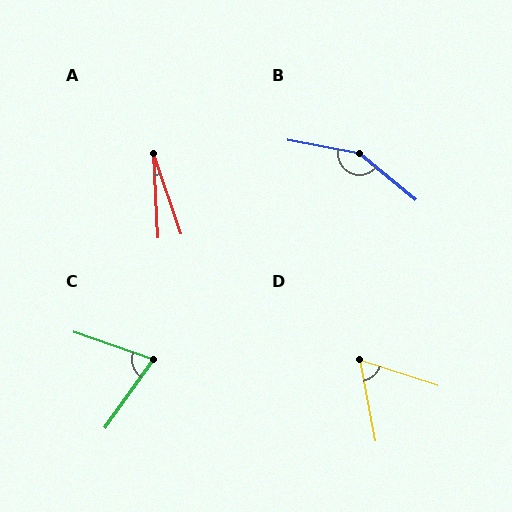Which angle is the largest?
B, at approximately 151 degrees.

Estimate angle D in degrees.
Approximately 61 degrees.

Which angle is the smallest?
A, at approximately 16 degrees.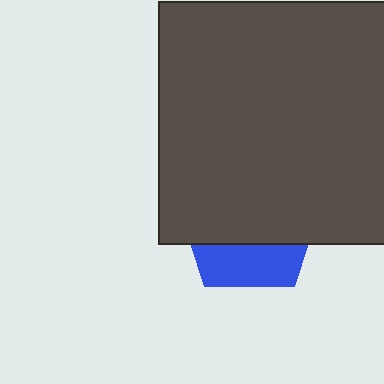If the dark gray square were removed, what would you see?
You would see the complete blue pentagon.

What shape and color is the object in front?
The object in front is a dark gray square.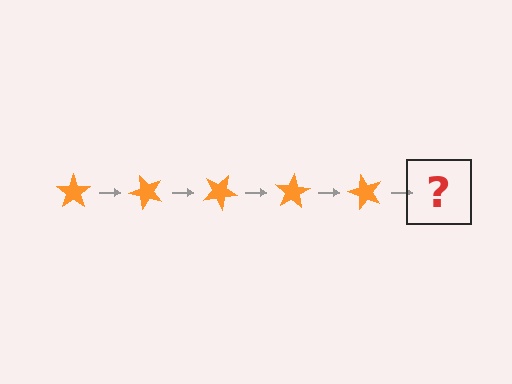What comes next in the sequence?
The next element should be an orange star rotated 250 degrees.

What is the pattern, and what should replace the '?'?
The pattern is that the star rotates 50 degrees each step. The '?' should be an orange star rotated 250 degrees.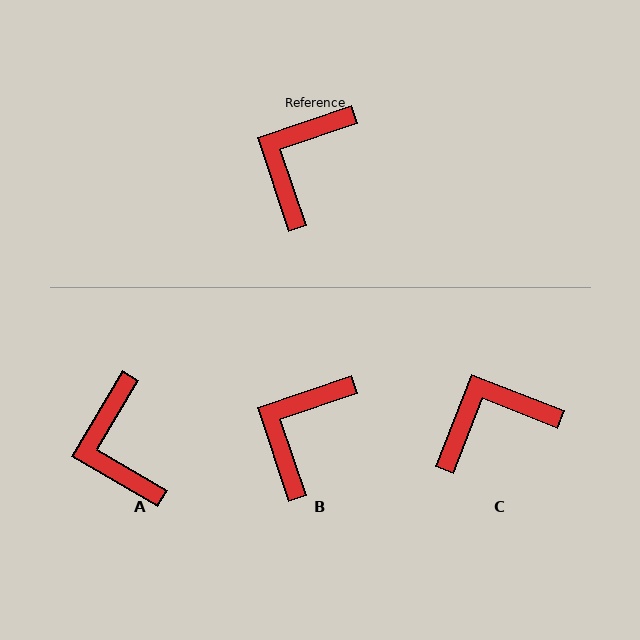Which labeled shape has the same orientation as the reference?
B.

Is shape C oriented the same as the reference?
No, it is off by about 40 degrees.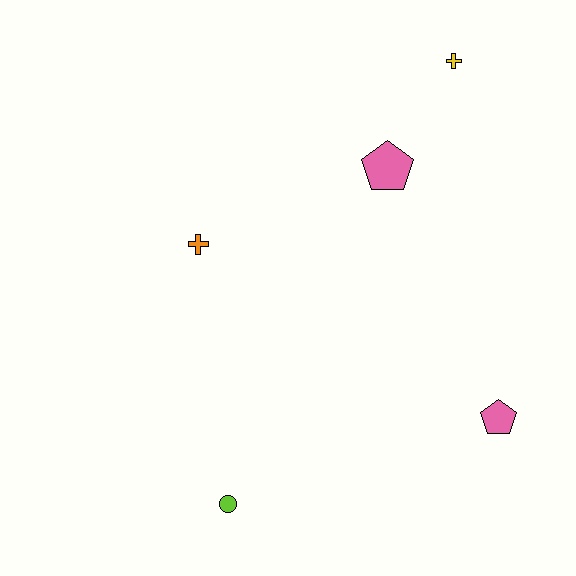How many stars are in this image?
There are no stars.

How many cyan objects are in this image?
There are no cyan objects.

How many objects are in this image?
There are 5 objects.